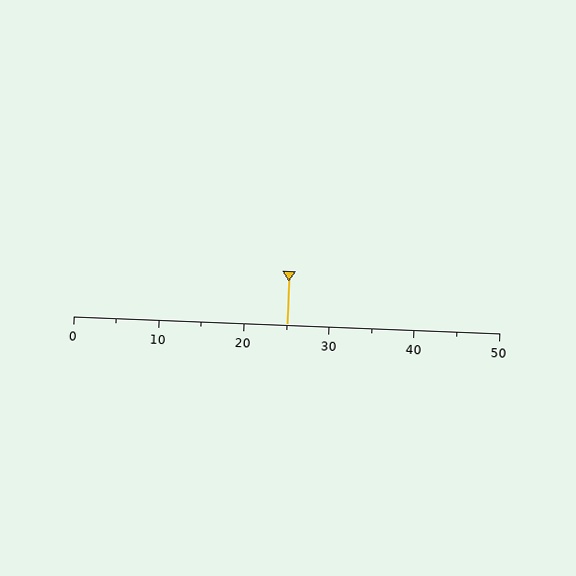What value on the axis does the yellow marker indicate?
The marker indicates approximately 25.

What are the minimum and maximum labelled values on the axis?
The axis runs from 0 to 50.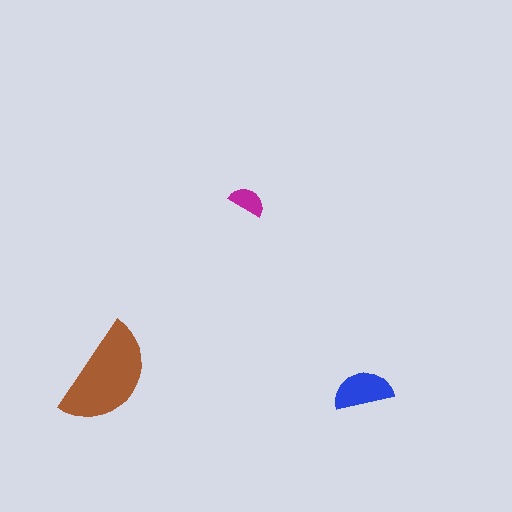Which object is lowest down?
The blue semicircle is bottommost.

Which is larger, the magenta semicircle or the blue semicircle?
The blue one.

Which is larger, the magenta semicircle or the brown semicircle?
The brown one.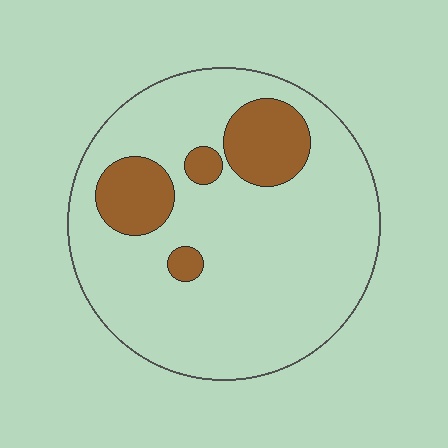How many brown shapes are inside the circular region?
4.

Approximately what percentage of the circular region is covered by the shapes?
Approximately 15%.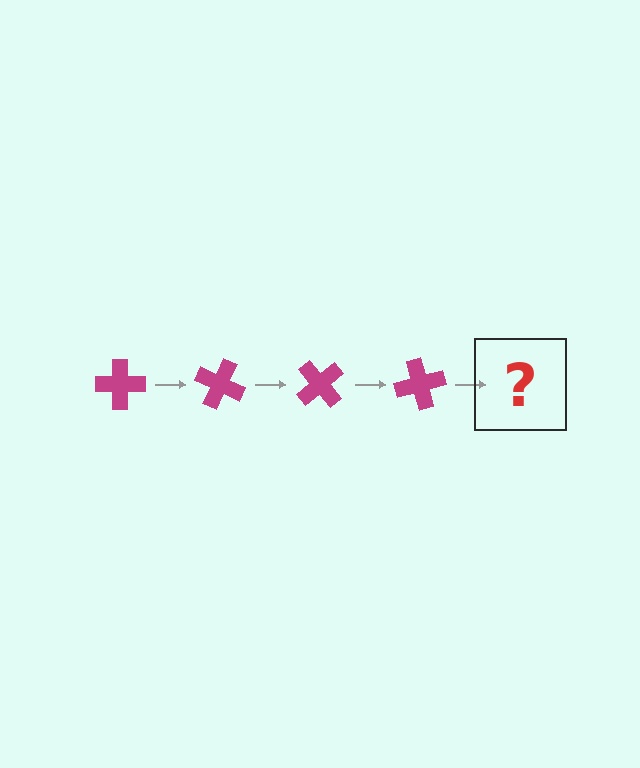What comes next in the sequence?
The next element should be a magenta cross rotated 100 degrees.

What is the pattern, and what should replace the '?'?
The pattern is that the cross rotates 25 degrees each step. The '?' should be a magenta cross rotated 100 degrees.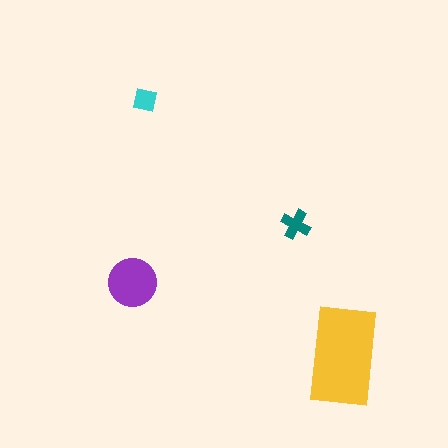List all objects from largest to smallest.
The yellow rectangle, the purple circle, the teal cross, the cyan square.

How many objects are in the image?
There are 4 objects in the image.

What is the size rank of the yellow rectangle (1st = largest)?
1st.